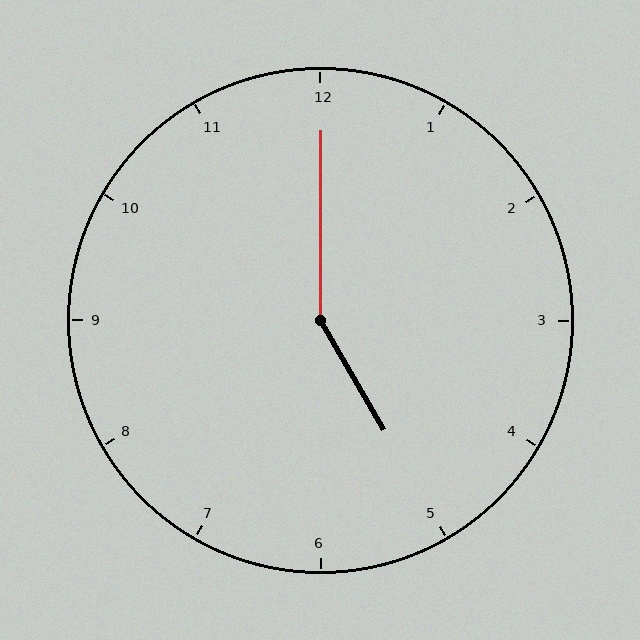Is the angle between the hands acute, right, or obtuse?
It is obtuse.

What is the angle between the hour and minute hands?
Approximately 150 degrees.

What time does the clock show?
5:00.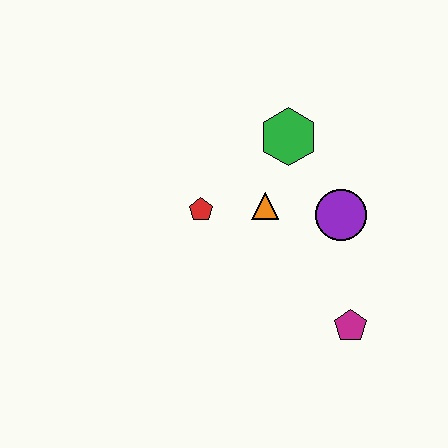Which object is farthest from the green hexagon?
The magenta pentagon is farthest from the green hexagon.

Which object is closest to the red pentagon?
The orange triangle is closest to the red pentagon.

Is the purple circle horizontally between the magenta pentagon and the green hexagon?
Yes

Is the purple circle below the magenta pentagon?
No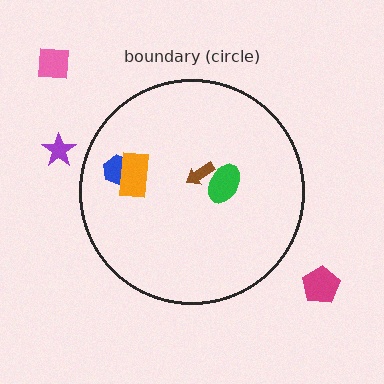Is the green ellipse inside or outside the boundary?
Inside.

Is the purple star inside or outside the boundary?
Outside.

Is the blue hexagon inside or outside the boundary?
Inside.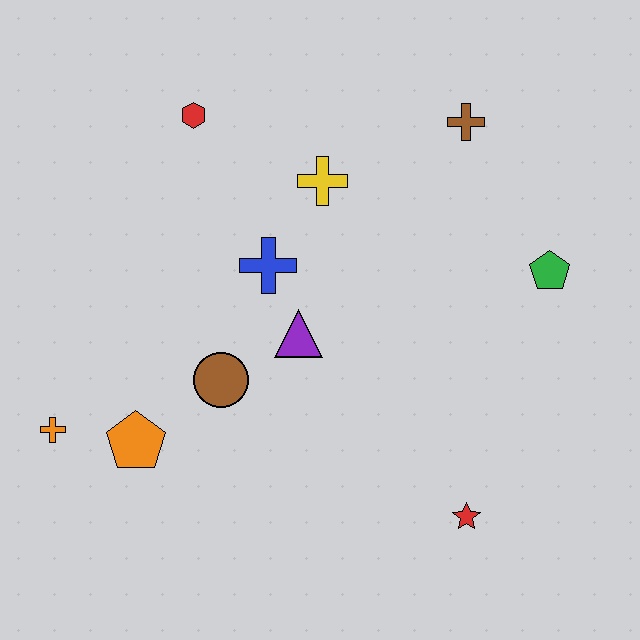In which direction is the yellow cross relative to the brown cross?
The yellow cross is to the left of the brown cross.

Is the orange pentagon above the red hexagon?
No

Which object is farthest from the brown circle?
The brown cross is farthest from the brown circle.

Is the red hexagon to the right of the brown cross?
No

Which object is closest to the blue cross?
The purple triangle is closest to the blue cross.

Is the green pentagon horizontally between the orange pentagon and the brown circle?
No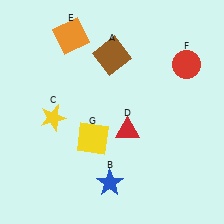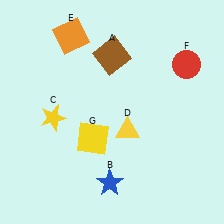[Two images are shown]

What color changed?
The triangle (D) changed from red in Image 1 to yellow in Image 2.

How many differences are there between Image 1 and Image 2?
There is 1 difference between the two images.